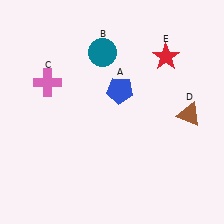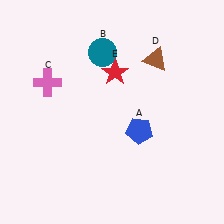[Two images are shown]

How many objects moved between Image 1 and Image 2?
3 objects moved between the two images.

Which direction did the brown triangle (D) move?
The brown triangle (D) moved up.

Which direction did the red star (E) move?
The red star (E) moved left.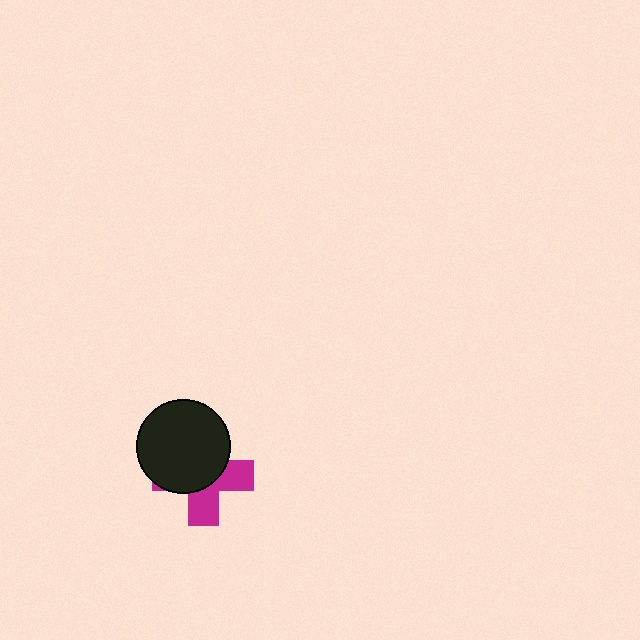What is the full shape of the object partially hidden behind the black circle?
The partially hidden object is a magenta cross.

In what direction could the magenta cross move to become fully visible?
The magenta cross could move toward the lower-right. That would shift it out from behind the black circle entirely.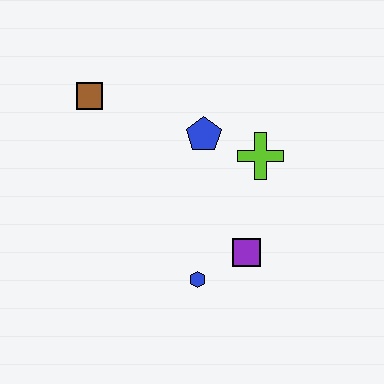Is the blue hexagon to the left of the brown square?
No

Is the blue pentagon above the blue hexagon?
Yes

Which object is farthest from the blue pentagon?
The blue hexagon is farthest from the blue pentagon.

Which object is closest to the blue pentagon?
The lime cross is closest to the blue pentagon.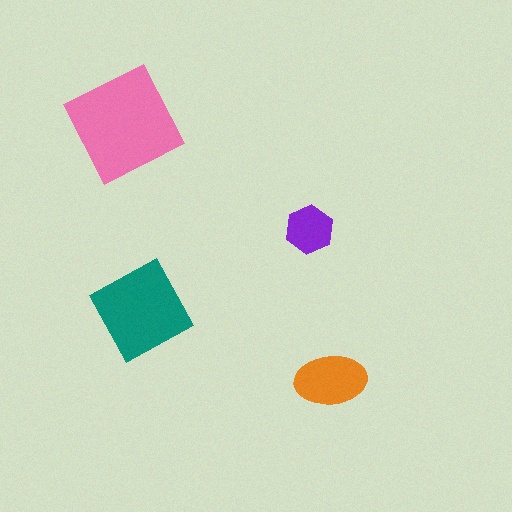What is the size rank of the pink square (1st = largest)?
1st.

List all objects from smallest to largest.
The purple hexagon, the orange ellipse, the teal diamond, the pink square.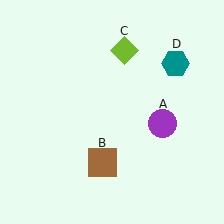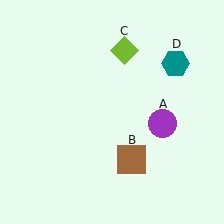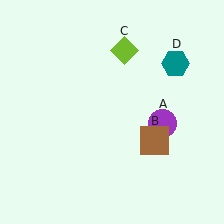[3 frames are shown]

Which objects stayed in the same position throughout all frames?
Purple circle (object A) and lime diamond (object C) and teal hexagon (object D) remained stationary.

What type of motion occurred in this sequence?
The brown square (object B) rotated counterclockwise around the center of the scene.